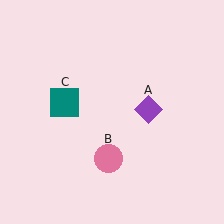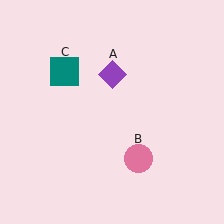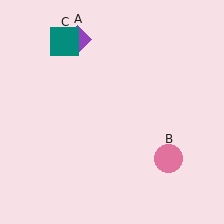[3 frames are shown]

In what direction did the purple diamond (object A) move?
The purple diamond (object A) moved up and to the left.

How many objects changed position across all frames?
3 objects changed position: purple diamond (object A), pink circle (object B), teal square (object C).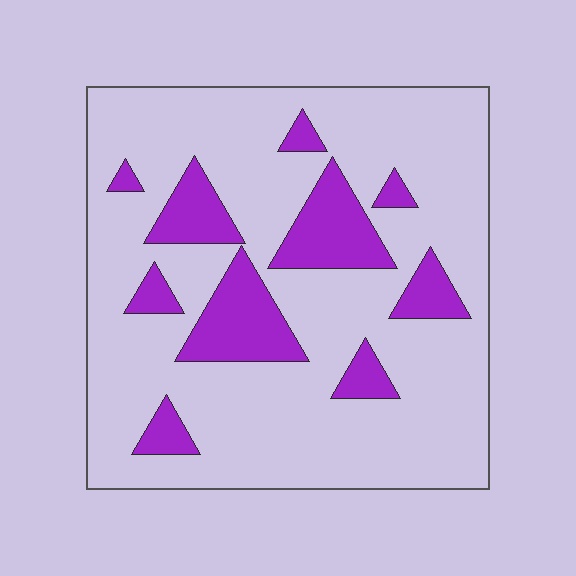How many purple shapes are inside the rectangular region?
10.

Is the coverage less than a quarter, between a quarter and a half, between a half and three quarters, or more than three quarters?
Less than a quarter.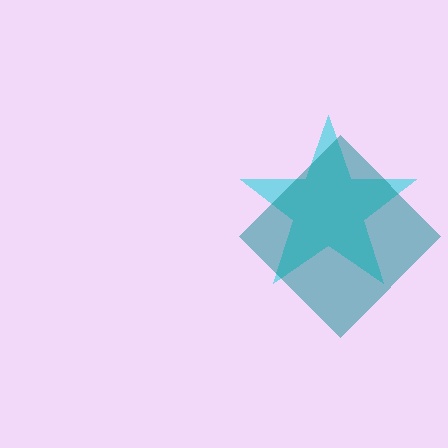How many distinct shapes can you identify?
There are 2 distinct shapes: a cyan star, a teal diamond.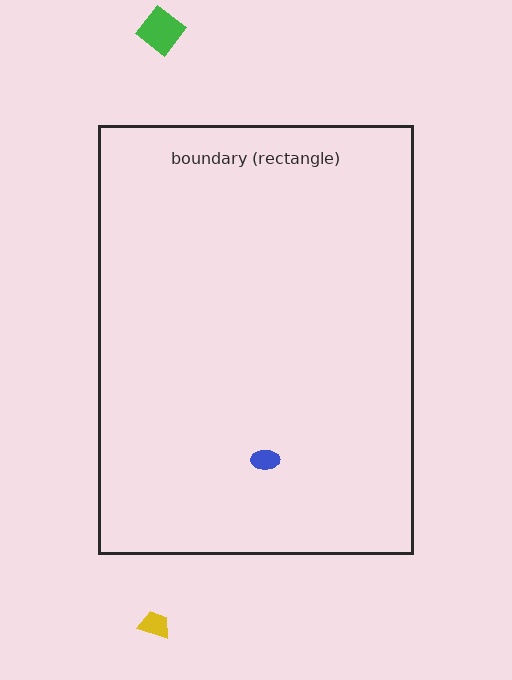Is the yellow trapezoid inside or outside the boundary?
Outside.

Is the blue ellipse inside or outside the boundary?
Inside.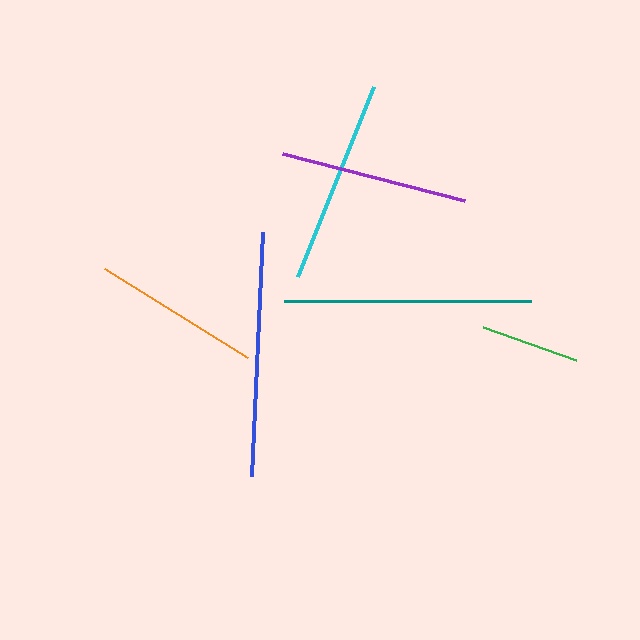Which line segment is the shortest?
The green line is the shortest at approximately 99 pixels.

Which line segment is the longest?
The teal line is the longest at approximately 247 pixels.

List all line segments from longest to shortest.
From longest to shortest: teal, blue, cyan, purple, orange, green.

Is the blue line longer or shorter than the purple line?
The blue line is longer than the purple line.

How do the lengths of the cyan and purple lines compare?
The cyan and purple lines are approximately the same length.